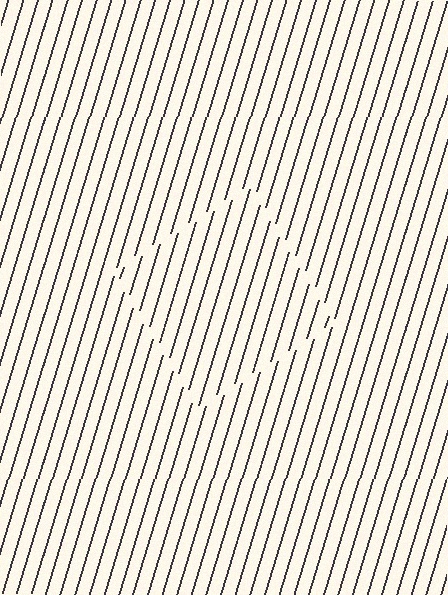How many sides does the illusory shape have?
4 sides — the line-ends trace a square.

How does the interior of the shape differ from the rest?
The interior of the shape contains the same grating, shifted by half a period — the contour is defined by the phase discontinuity where line-ends from the inner and outer gratings abut.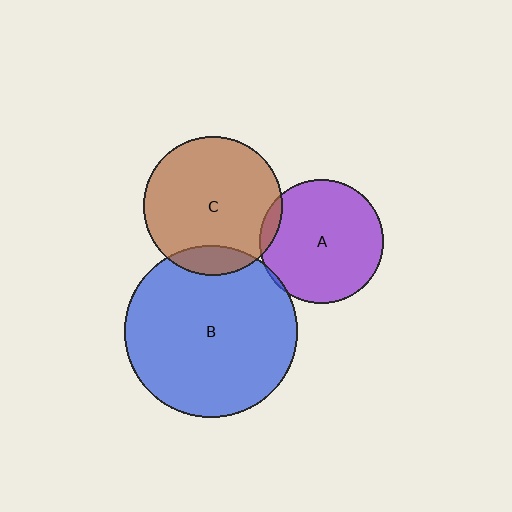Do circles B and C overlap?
Yes.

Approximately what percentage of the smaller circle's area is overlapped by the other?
Approximately 15%.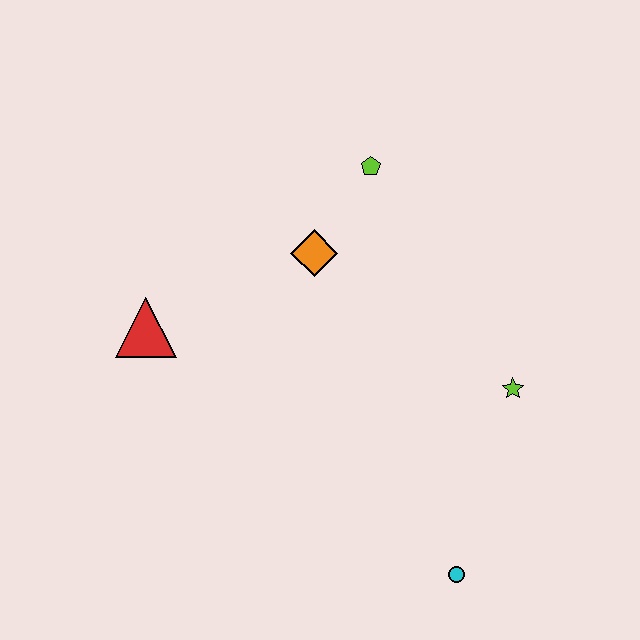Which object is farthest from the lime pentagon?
The cyan circle is farthest from the lime pentagon.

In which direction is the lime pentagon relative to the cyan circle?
The lime pentagon is above the cyan circle.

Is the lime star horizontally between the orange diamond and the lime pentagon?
No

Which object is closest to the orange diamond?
The lime pentagon is closest to the orange diamond.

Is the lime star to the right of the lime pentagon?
Yes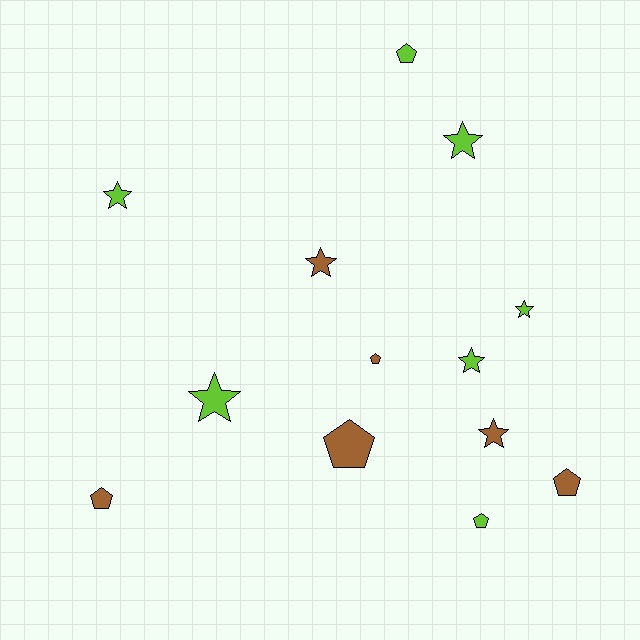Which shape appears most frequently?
Star, with 7 objects.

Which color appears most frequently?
Lime, with 7 objects.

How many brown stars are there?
There are 2 brown stars.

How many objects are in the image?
There are 13 objects.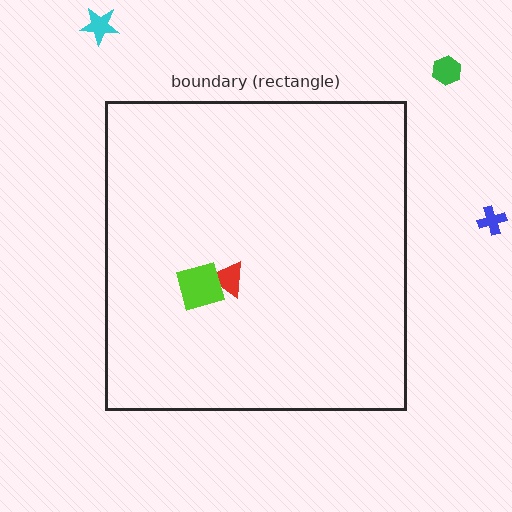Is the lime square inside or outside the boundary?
Inside.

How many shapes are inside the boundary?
2 inside, 3 outside.